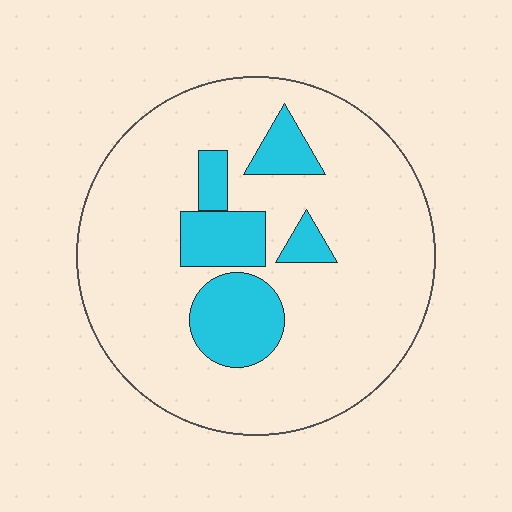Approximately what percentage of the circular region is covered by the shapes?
Approximately 20%.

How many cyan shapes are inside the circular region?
5.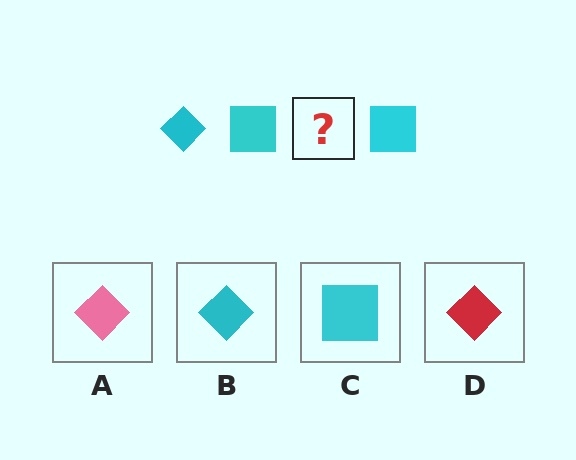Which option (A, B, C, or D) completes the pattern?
B.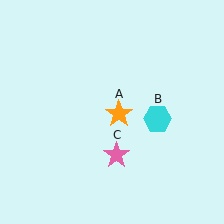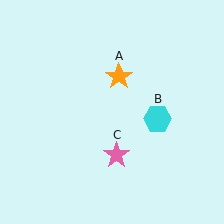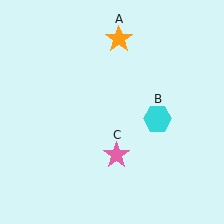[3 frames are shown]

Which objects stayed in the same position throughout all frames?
Cyan hexagon (object B) and pink star (object C) remained stationary.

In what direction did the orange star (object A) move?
The orange star (object A) moved up.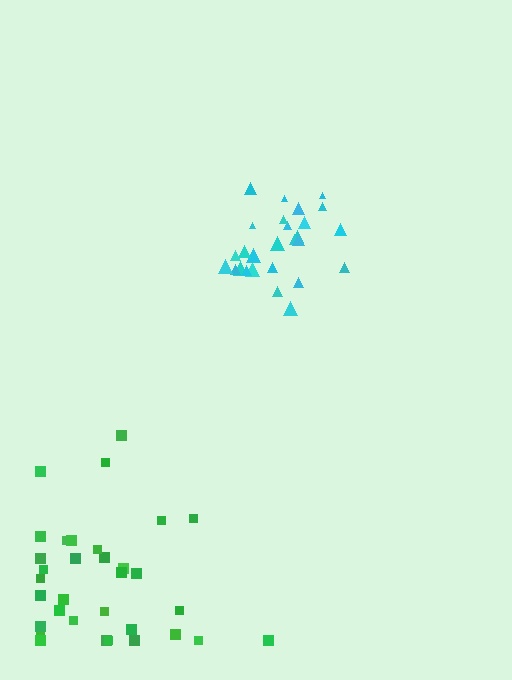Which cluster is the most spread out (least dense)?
Green.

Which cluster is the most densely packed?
Cyan.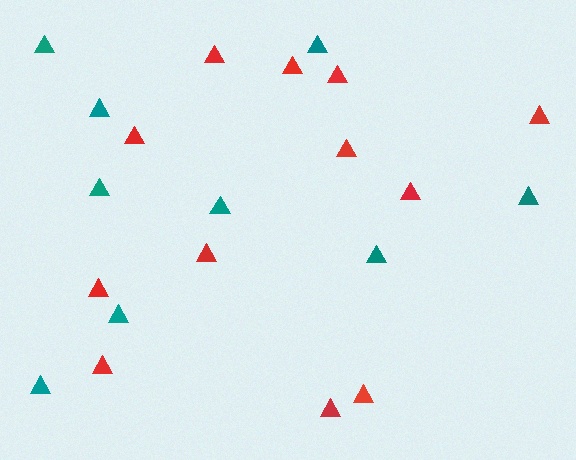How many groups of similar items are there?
There are 2 groups: one group of teal triangles (9) and one group of red triangles (12).